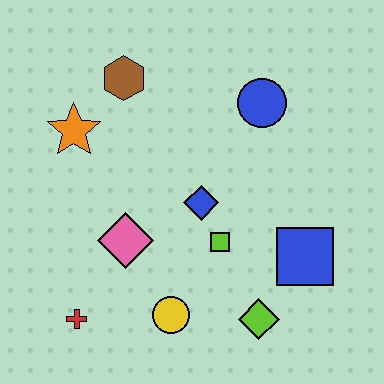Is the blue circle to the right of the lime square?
Yes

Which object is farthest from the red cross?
The blue circle is farthest from the red cross.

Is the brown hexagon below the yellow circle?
No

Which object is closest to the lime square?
The blue diamond is closest to the lime square.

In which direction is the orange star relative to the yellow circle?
The orange star is above the yellow circle.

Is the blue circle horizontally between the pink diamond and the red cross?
No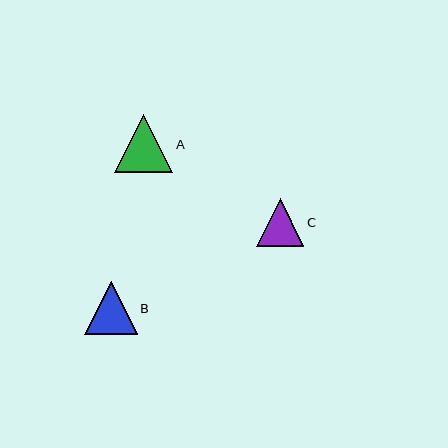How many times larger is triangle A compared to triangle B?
Triangle A is approximately 1.1 times the size of triangle B.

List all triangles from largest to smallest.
From largest to smallest: A, B, C.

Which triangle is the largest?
Triangle A is the largest with a size of approximately 59 pixels.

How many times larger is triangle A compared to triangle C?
Triangle A is approximately 1.2 times the size of triangle C.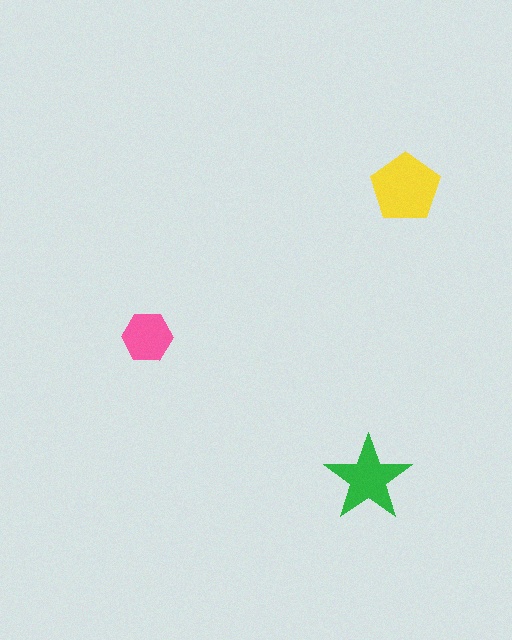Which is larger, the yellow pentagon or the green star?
The yellow pentagon.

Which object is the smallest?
The pink hexagon.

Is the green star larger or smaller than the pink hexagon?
Larger.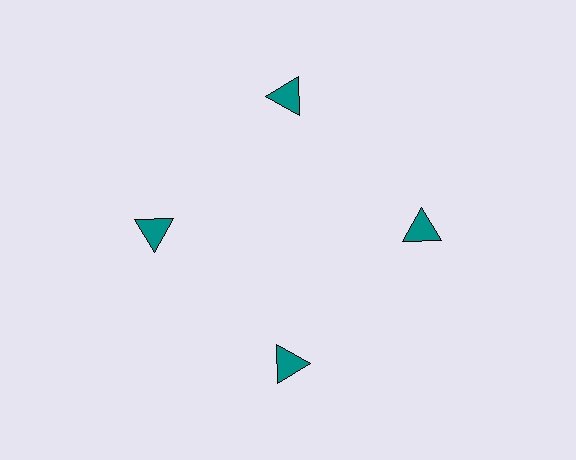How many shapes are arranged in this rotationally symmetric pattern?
There are 4 shapes, arranged in 4 groups of 1.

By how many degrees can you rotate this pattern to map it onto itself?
The pattern maps onto itself every 90 degrees of rotation.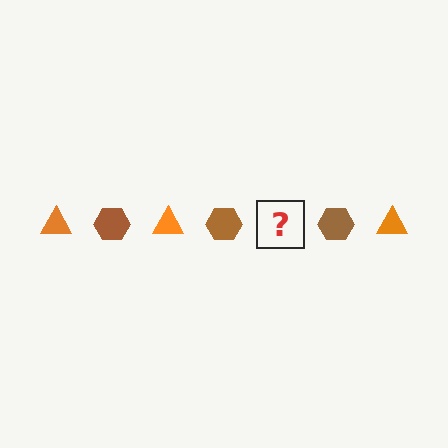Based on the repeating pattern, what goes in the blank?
The blank should be an orange triangle.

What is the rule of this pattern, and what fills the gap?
The rule is that the pattern alternates between orange triangle and brown hexagon. The gap should be filled with an orange triangle.